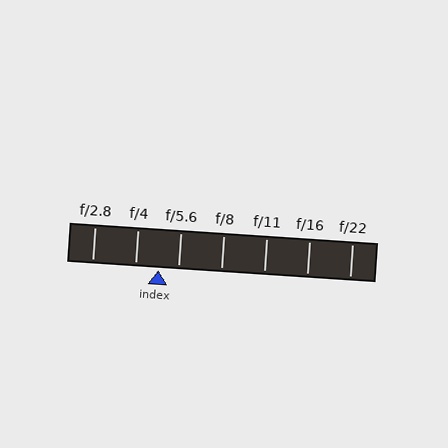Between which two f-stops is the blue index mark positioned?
The index mark is between f/4 and f/5.6.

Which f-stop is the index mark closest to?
The index mark is closest to f/5.6.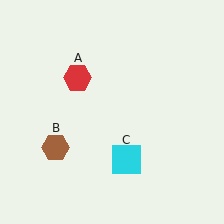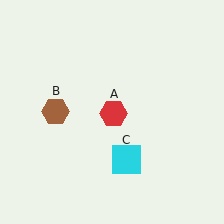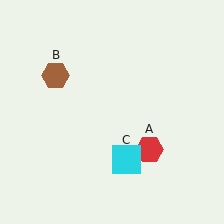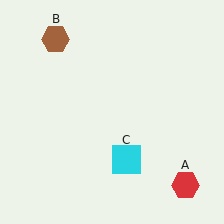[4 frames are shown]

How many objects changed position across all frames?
2 objects changed position: red hexagon (object A), brown hexagon (object B).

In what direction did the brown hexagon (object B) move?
The brown hexagon (object B) moved up.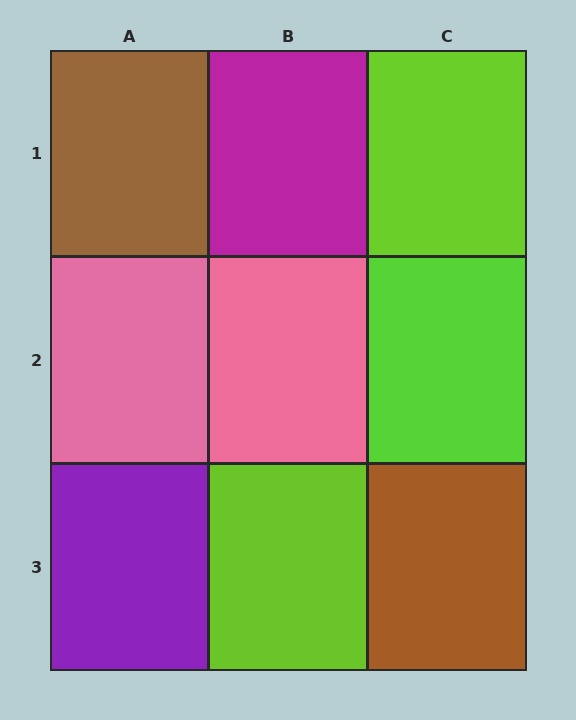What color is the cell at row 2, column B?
Pink.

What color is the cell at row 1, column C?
Lime.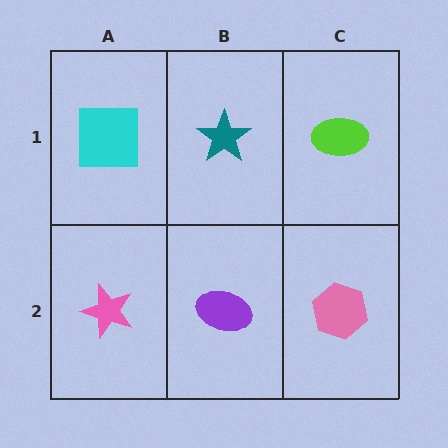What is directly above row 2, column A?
A cyan square.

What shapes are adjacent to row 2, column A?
A cyan square (row 1, column A), a purple ellipse (row 2, column B).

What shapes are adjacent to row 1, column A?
A pink star (row 2, column A), a teal star (row 1, column B).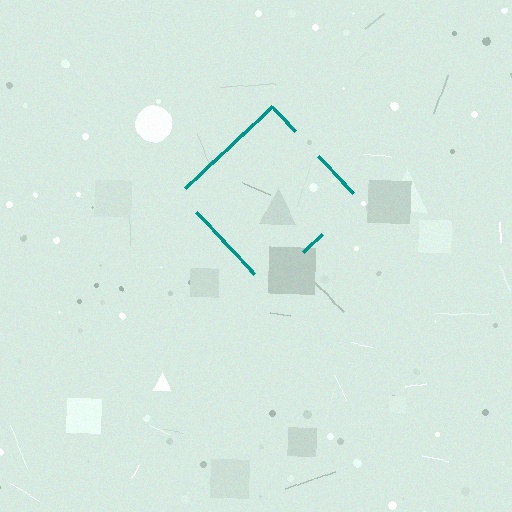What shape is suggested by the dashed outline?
The dashed outline suggests a diamond.